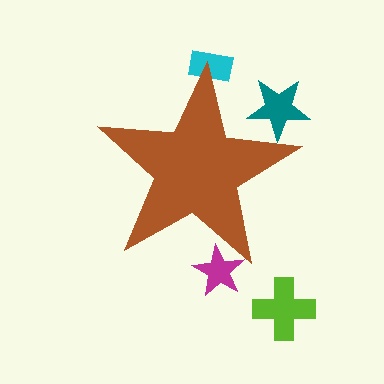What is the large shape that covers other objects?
A brown star.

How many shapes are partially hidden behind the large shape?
3 shapes are partially hidden.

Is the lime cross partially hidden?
No, the lime cross is fully visible.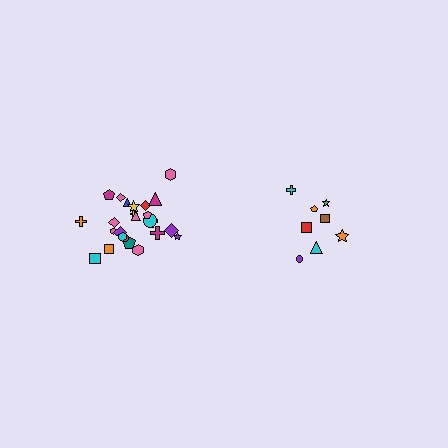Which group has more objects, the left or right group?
The left group.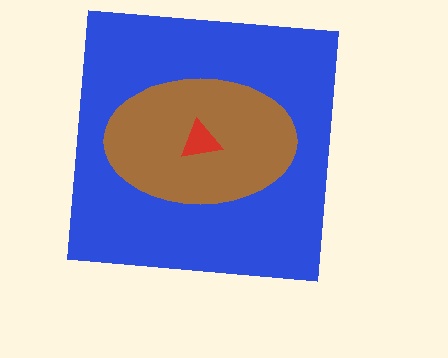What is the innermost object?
The red triangle.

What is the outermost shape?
The blue square.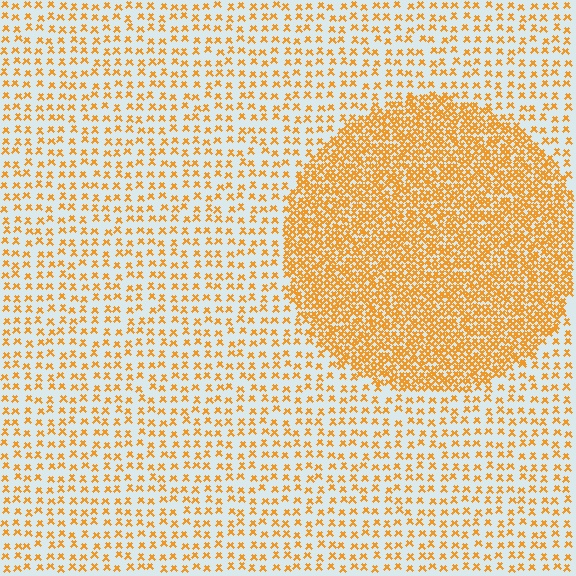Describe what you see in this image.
The image contains small orange elements arranged at two different densities. A circle-shaped region is visible where the elements are more densely packed than the surrounding area.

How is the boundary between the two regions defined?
The boundary is defined by a change in element density (approximately 2.8x ratio). All elements are the same color, size, and shape.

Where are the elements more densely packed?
The elements are more densely packed inside the circle boundary.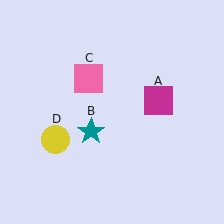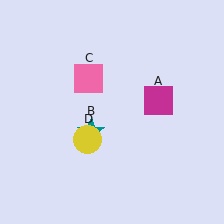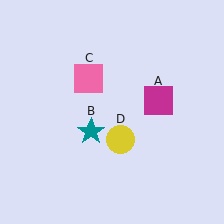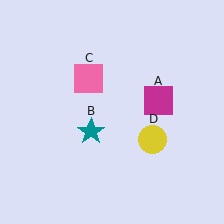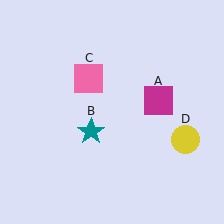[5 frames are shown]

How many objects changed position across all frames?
1 object changed position: yellow circle (object D).